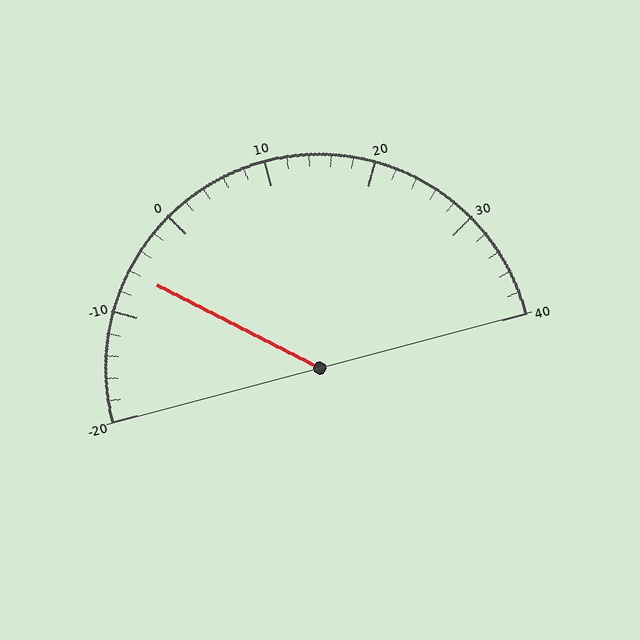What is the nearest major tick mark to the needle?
The nearest major tick mark is -10.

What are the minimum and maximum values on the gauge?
The gauge ranges from -20 to 40.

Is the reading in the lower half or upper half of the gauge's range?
The reading is in the lower half of the range (-20 to 40).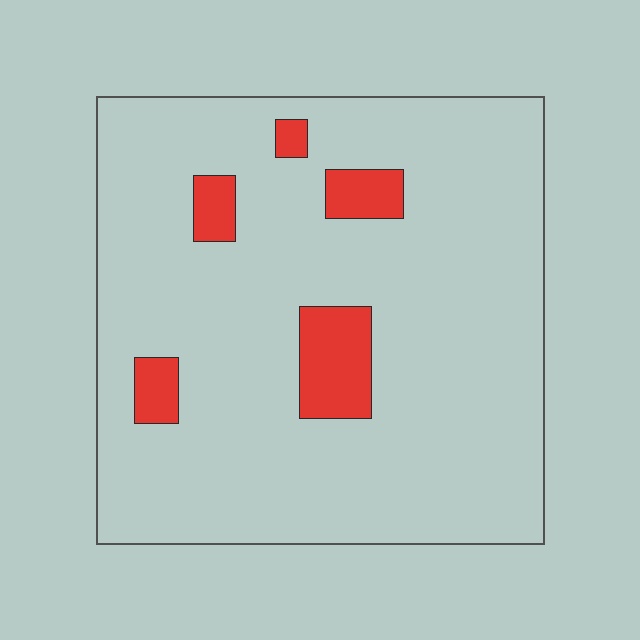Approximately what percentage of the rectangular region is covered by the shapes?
Approximately 10%.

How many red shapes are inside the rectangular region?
5.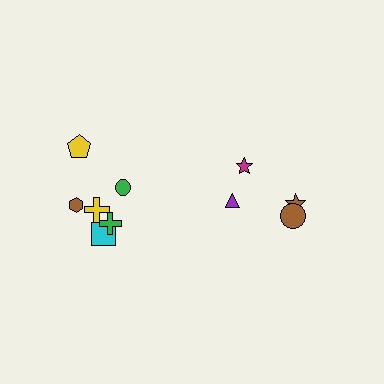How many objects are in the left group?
There are 6 objects.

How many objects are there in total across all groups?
There are 10 objects.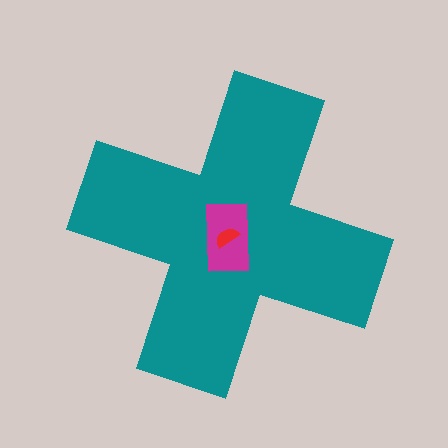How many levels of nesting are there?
3.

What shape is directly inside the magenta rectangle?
The red semicircle.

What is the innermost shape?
The red semicircle.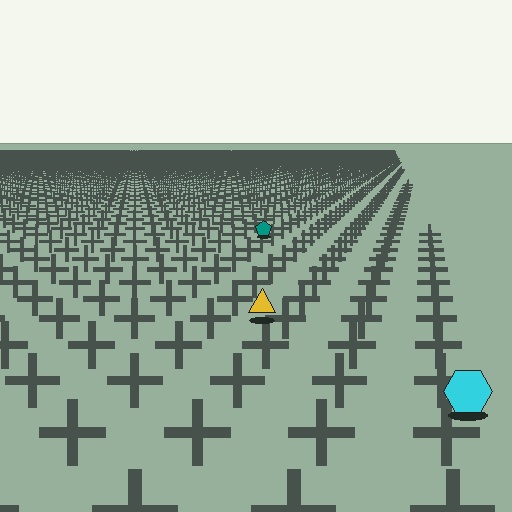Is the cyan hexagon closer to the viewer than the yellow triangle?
Yes. The cyan hexagon is closer — you can tell from the texture gradient: the ground texture is coarser near it.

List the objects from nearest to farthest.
From nearest to farthest: the cyan hexagon, the yellow triangle, the teal pentagon.